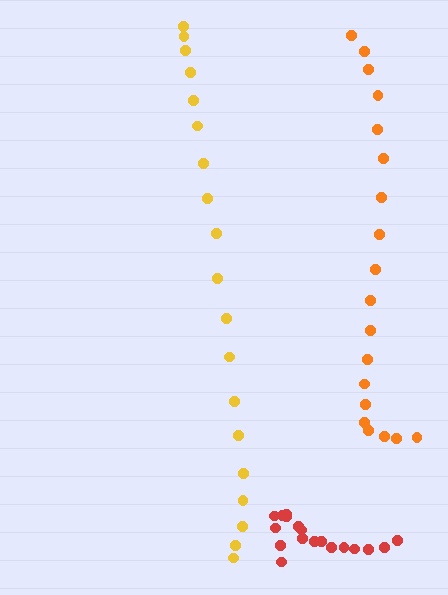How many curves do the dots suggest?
There are 3 distinct paths.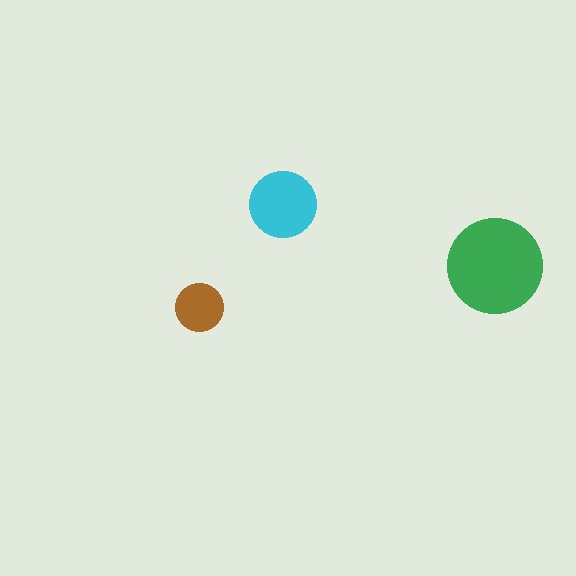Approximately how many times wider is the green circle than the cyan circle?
About 1.5 times wider.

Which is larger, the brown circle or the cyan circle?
The cyan one.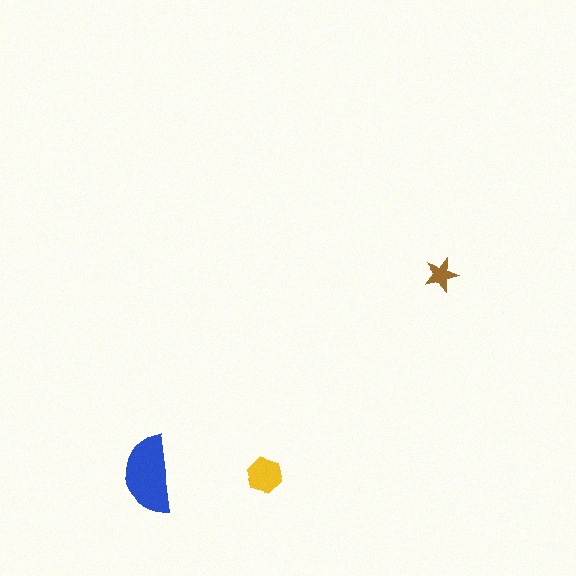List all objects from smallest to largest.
The brown star, the yellow hexagon, the blue semicircle.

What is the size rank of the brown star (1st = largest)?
3rd.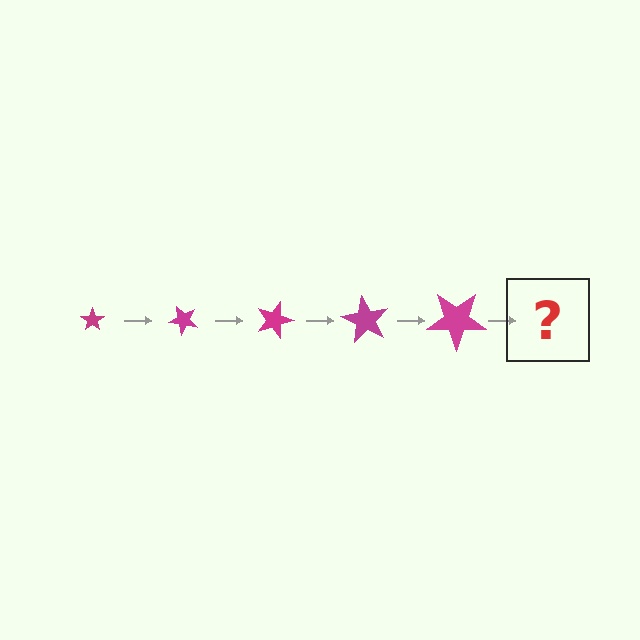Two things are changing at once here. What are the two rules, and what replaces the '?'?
The two rules are that the star grows larger each step and it rotates 45 degrees each step. The '?' should be a star, larger than the previous one and rotated 225 degrees from the start.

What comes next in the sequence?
The next element should be a star, larger than the previous one and rotated 225 degrees from the start.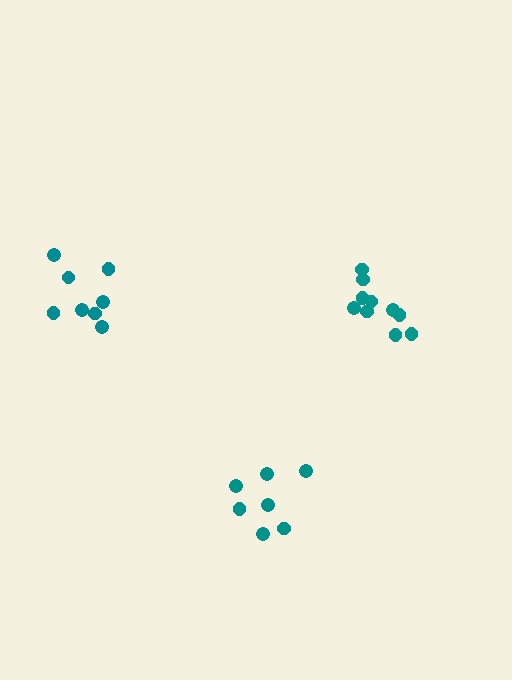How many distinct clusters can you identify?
There are 3 distinct clusters.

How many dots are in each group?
Group 1: 8 dots, Group 2: 10 dots, Group 3: 7 dots (25 total).